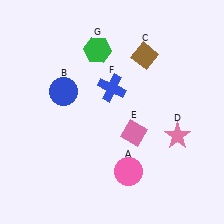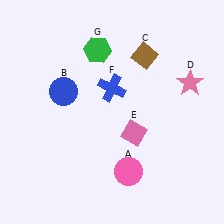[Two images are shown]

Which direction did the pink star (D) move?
The pink star (D) moved up.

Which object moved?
The pink star (D) moved up.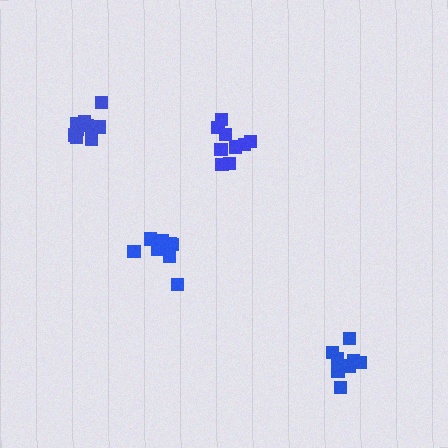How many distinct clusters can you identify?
There are 4 distinct clusters.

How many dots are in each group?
Group 1: 10 dots, Group 2: 9 dots, Group 3: 9 dots, Group 4: 8 dots (36 total).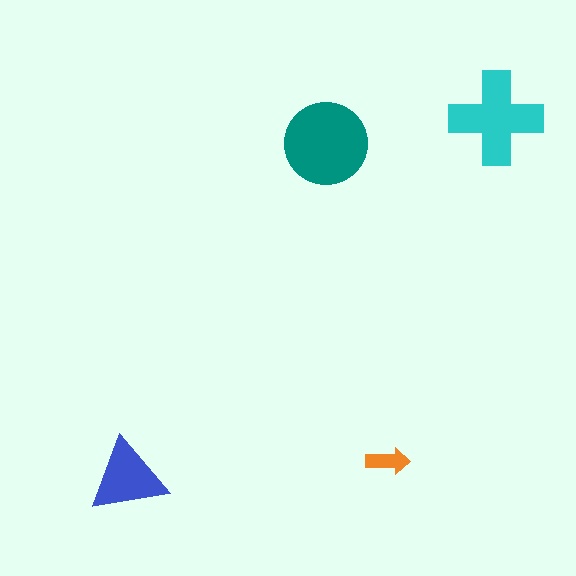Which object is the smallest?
The orange arrow.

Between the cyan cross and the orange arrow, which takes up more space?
The cyan cross.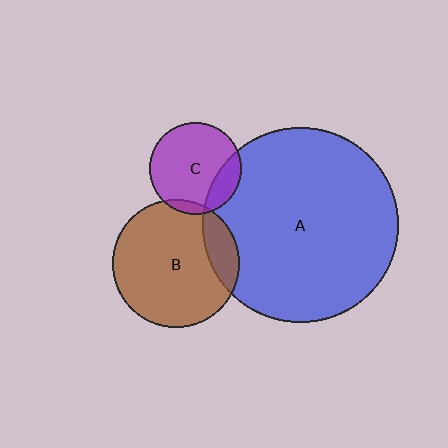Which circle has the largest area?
Circle A (blue).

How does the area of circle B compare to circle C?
Approximately 1.9 times.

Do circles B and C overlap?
Yes.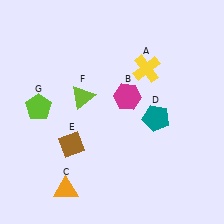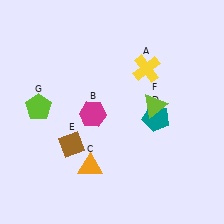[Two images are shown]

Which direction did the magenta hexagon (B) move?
The magenta hexagon (B) moved left.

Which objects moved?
The objects that moved are: the magenta hexagon (B), the orange triangle (C), the lime triangle (F).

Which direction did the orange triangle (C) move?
The orange triangle (C) moved right.